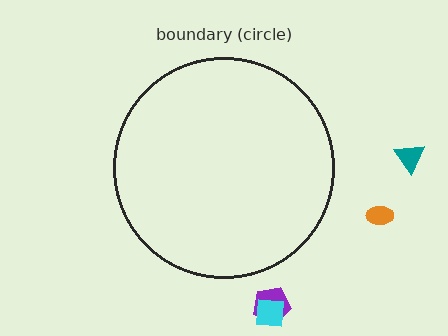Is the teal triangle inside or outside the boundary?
Outside.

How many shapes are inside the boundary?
0 inside, 4 outside.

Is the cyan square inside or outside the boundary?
Outside.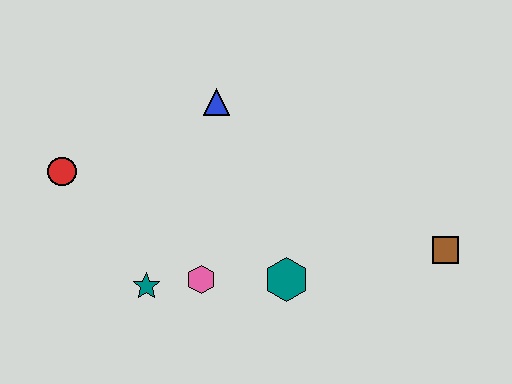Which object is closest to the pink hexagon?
The teal star is closest to the pink hexagon.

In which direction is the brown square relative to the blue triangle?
The brown square is to the right of the blue triangle.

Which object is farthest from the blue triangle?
The brown square is farthest from the blue triangle.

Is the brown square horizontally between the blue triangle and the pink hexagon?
No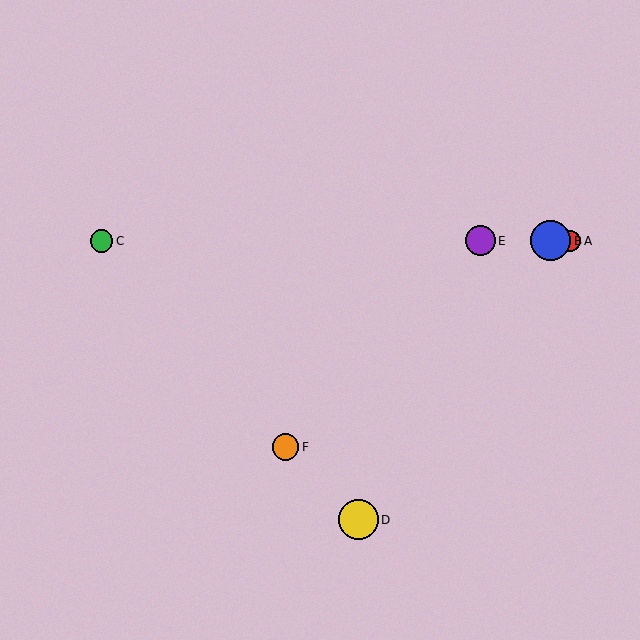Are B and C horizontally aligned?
Yes, both are at y≈241.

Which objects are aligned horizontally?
Objects A, B, C, E are aligned horizontally.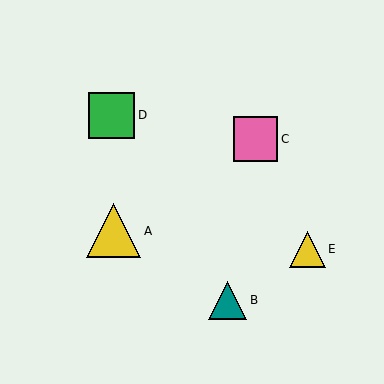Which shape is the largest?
The yellow triangle (labeled A) is the largest.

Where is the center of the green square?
The center of the green square is at (112, 115).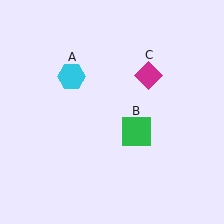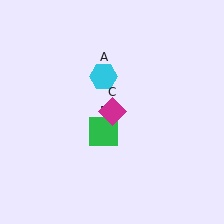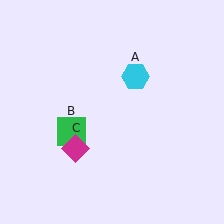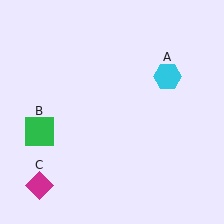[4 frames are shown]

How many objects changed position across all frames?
3 objects changed position: cyan hexagon (object A), green square (object B), magenta diamond (object C).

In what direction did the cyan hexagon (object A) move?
The cyan hexagon (object A) moved right.